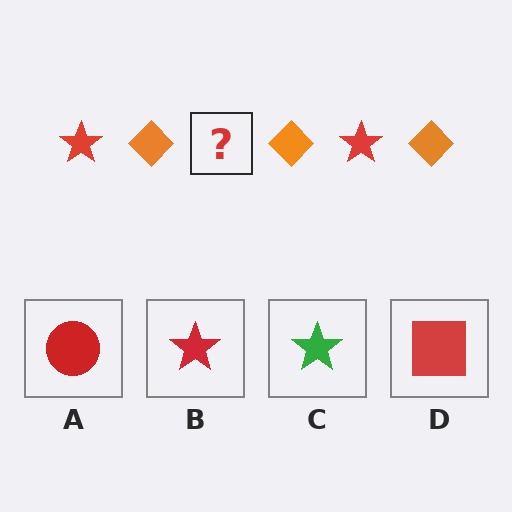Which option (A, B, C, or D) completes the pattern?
B.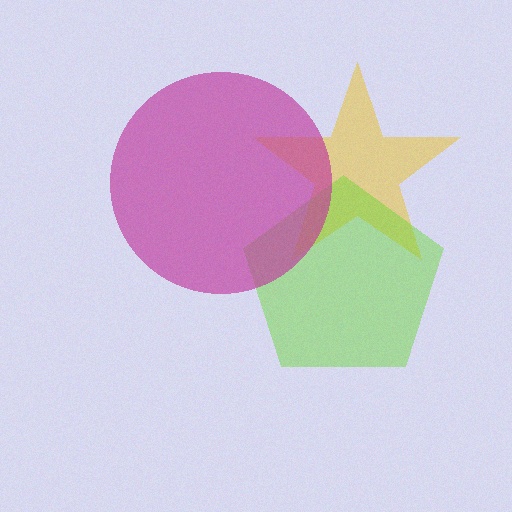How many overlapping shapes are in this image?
There are 3 overlapping shapes in the image.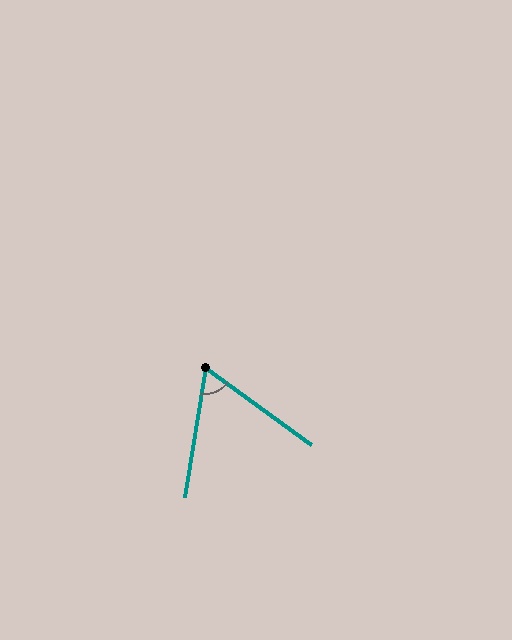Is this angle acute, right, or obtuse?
It is acute.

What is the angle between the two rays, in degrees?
Approximately 64 degrees.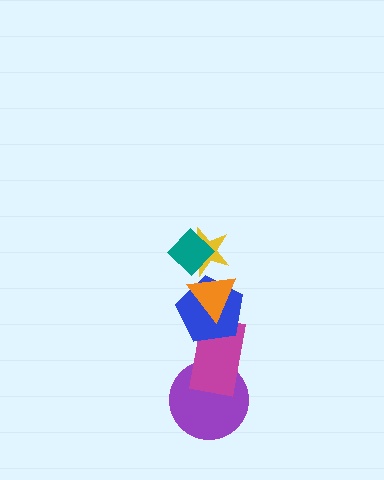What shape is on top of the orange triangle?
The yellow star is on top of the orange triangle.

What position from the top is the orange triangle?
The orange triangle is 3rd from the top.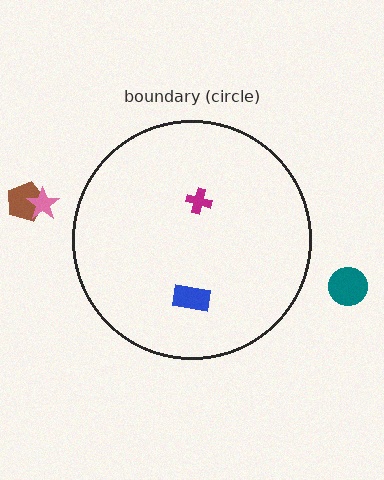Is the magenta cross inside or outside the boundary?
Inside.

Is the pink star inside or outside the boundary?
Outside.